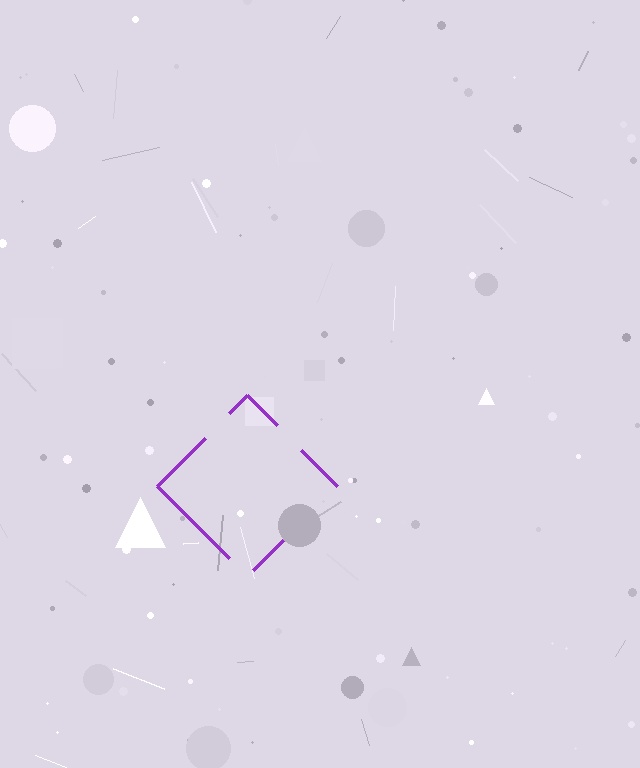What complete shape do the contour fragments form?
The contour fragments form a diamond.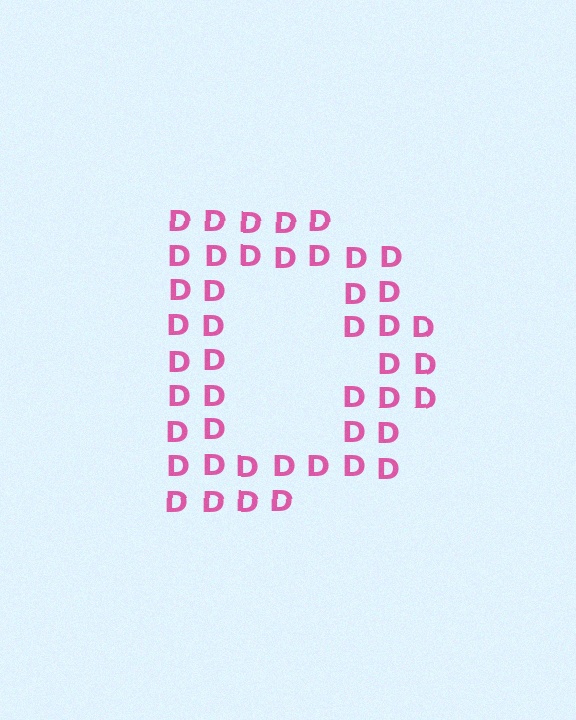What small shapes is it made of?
It is made of small letter D's.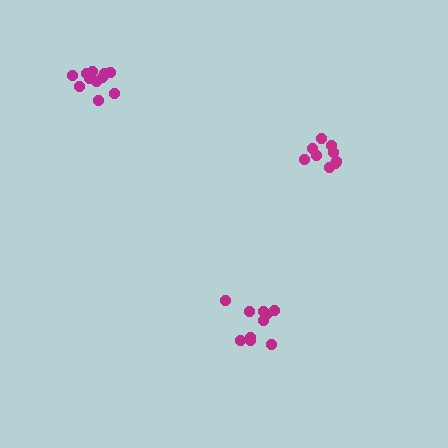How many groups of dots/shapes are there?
There are 3 groups.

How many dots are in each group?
Group 1: 9 dots, Group 2: 10 dots, Group 3: 11 dots (30 total).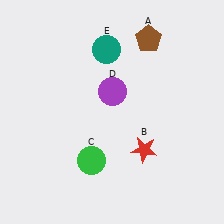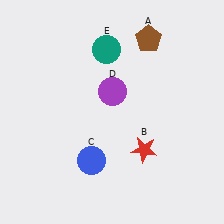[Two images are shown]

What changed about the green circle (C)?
In Image 1, C is green. In Image 2, it changed to blue.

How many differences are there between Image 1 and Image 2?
There is 1 difference between the two images.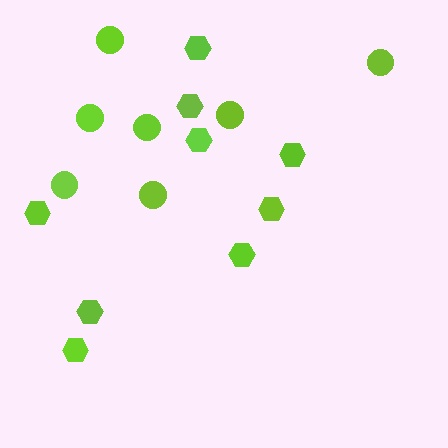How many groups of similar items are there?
There are 2 groups: one group of circles (7) and one group of hexagons (9).